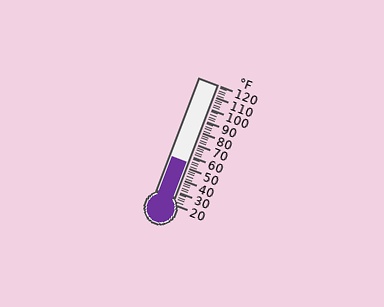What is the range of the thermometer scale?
The thermometer scale ranges from 20°F to 120°F.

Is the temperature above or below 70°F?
The temperature is below 70°F.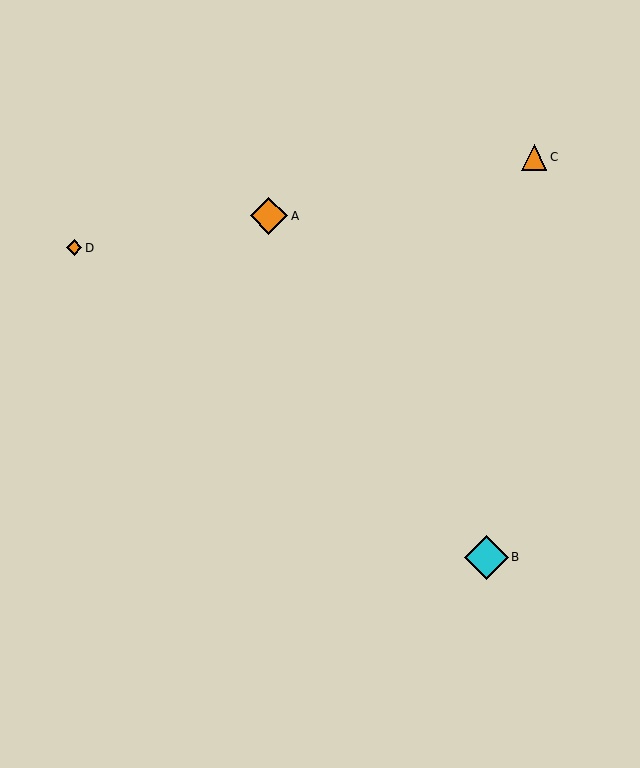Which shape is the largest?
The cyan diamond (labeled B) is the largest.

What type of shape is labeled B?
Shape B is a cyan diamond.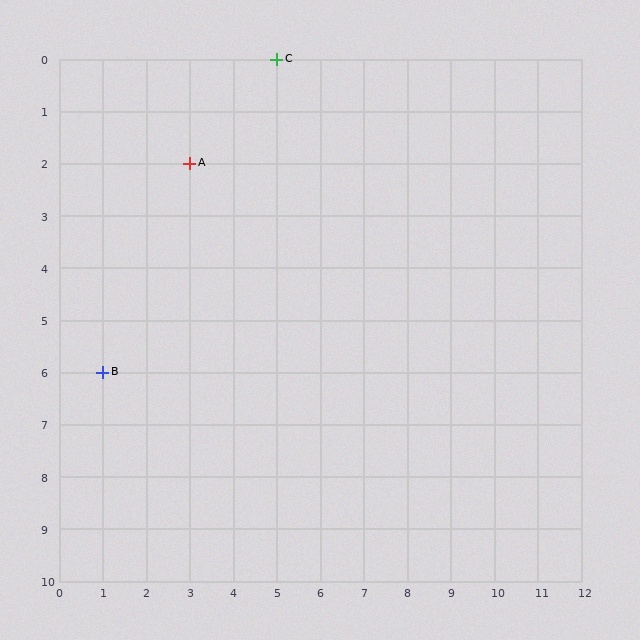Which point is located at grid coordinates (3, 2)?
Point A is at (3, 2).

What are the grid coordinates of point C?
Point C is at grid coordinates (5, 0).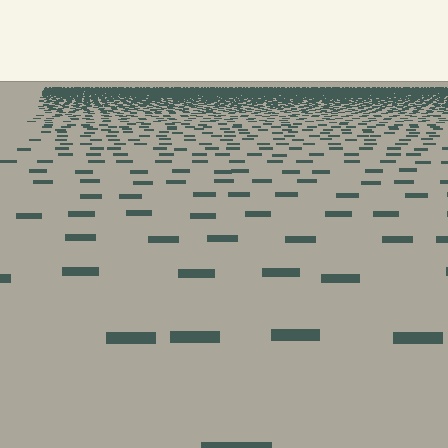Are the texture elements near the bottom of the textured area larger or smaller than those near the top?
Larger. Near the bottom, elements are closer to the viewer and appear at a bigger on-screen size.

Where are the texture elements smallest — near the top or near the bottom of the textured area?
Near the top.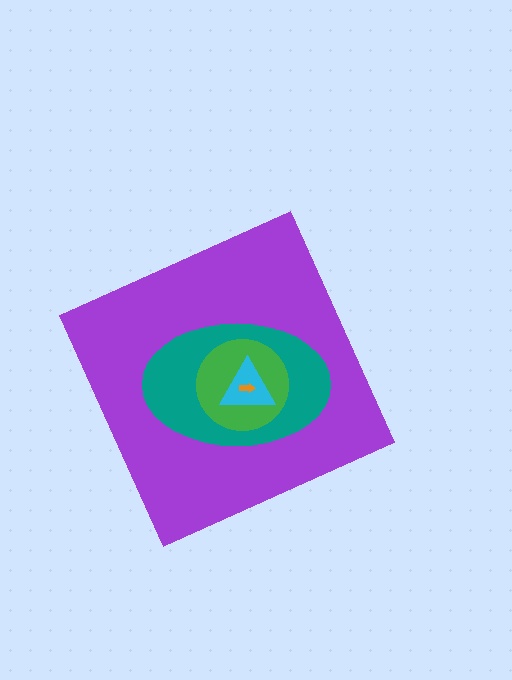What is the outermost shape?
The purple diamond.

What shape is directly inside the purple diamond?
The teal ellipse.